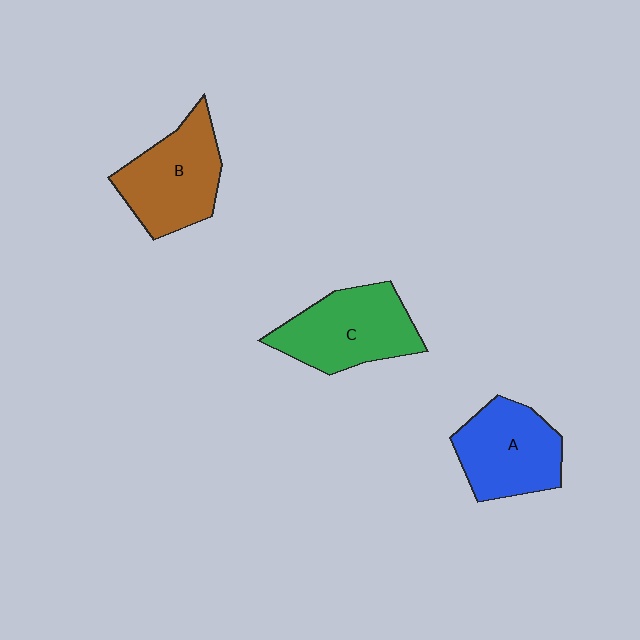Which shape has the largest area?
Shape C (green).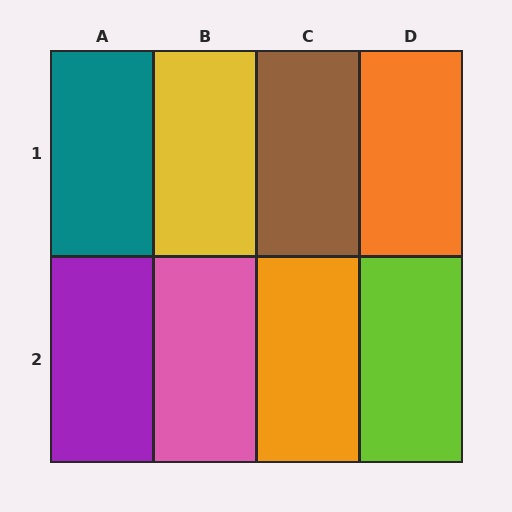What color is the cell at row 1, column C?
Brown.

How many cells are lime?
1 cell is lime.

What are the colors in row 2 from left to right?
Purple, pink, orange, lime.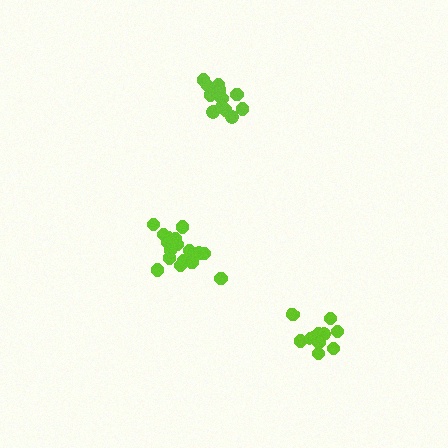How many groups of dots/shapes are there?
There are 3 groups.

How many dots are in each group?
Group 1: 12 dots, Group 2: 17 dots, Group 3: 11 dots (40 total).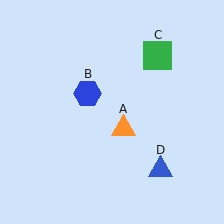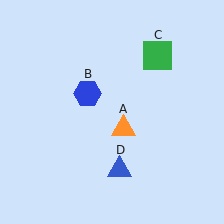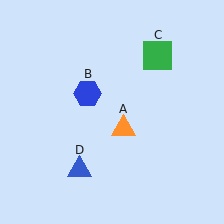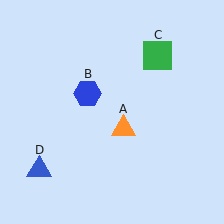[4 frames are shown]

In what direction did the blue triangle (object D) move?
The blue triangle (object D) moved left.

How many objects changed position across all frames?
1 object changed position: blue triangle (object D).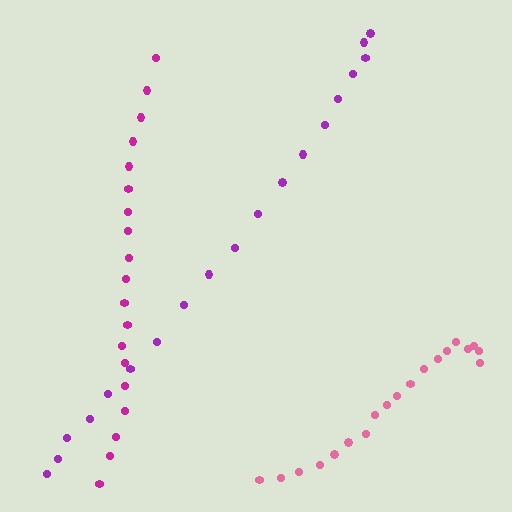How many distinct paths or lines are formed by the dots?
There are 3 distinct paths.